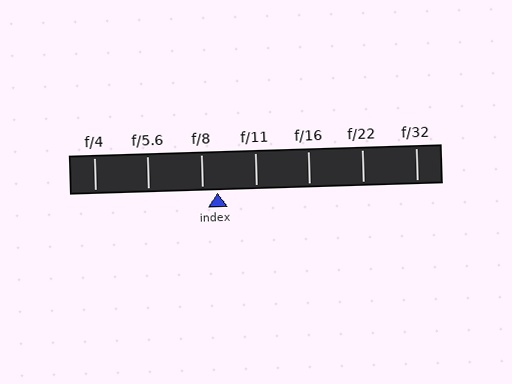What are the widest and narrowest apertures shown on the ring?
The widest aperture shown is f/4 and the narrowest is f/32.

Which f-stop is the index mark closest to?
The index mark is closest to f/8.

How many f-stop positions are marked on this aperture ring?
There are 7 f-stop positions marked.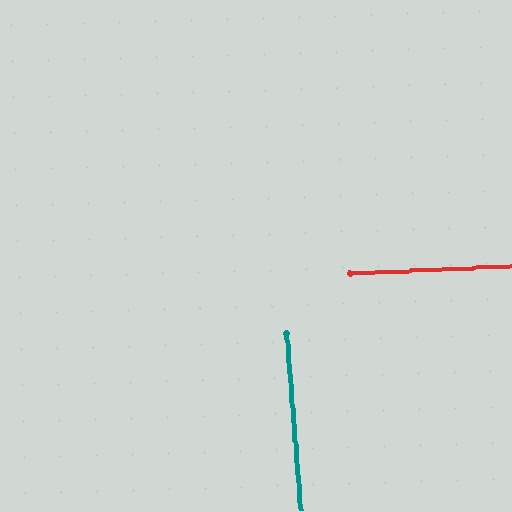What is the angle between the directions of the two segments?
Approximately 88 degrees.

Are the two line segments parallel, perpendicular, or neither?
Perpendicular — they meet at approximately 88°.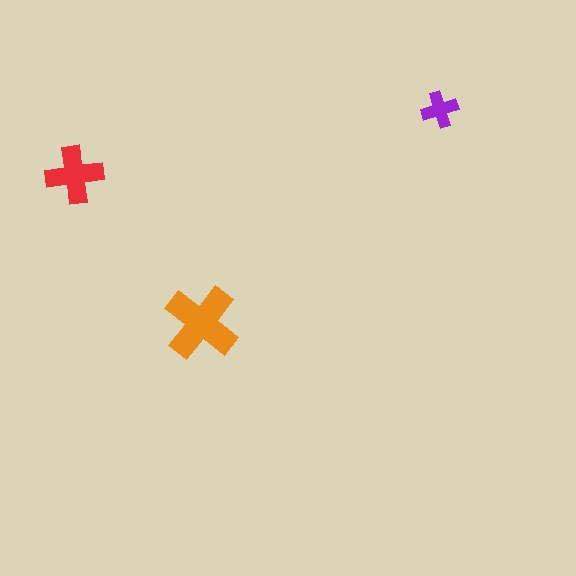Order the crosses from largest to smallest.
the orange one, the red one, the purple one.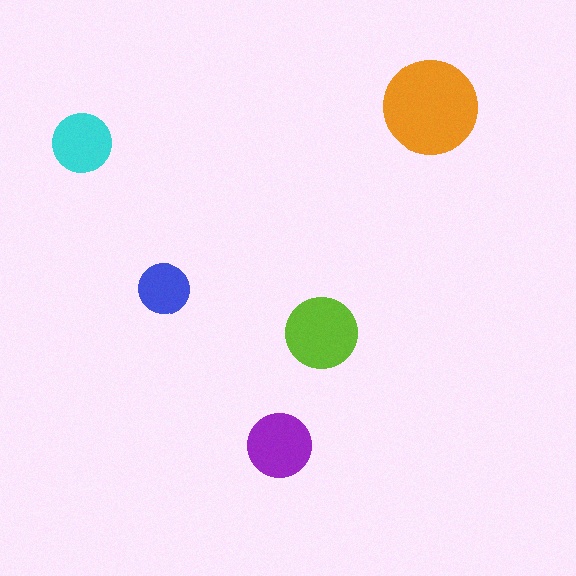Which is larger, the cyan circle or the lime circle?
The lime one.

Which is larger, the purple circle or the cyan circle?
The purple one.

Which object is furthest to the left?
The cyan circle is leftmost.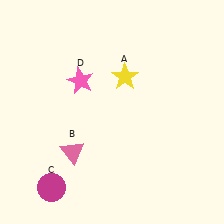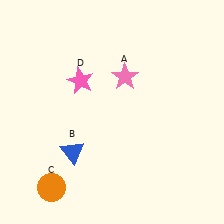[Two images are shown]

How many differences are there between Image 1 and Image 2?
There are 3 differences between the two images.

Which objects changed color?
A changed from yellow to pink. B changed from pink to blue. C changed from magenta to orange.